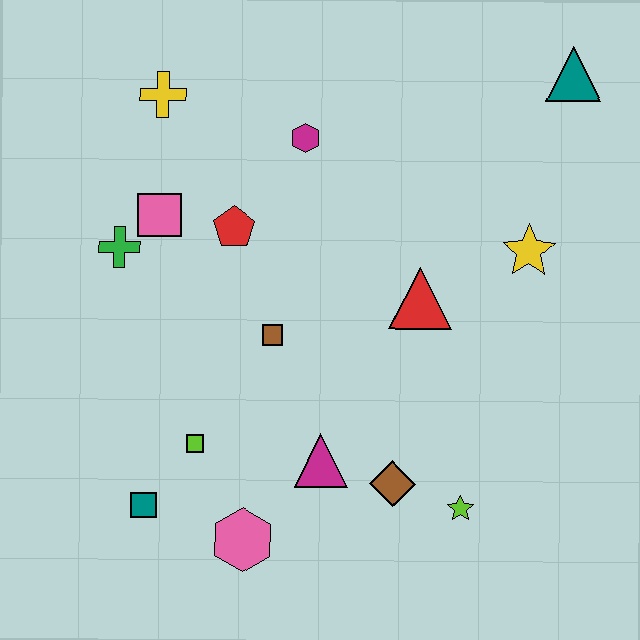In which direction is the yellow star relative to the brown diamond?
The yellow star is above the brown diamond.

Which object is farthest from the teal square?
The teal triangle is farthest from the teal square.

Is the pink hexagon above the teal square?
No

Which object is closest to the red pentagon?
The pink square is closest to the red pentagon.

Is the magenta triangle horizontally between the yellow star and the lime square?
Yes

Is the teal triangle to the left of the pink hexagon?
No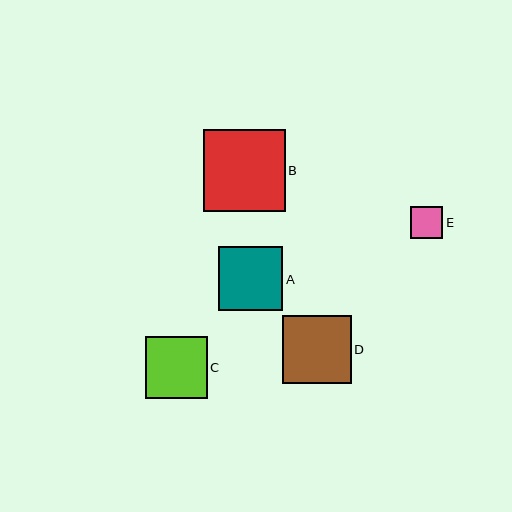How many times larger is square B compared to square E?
Square B is approximately 2.5 times the size of square E.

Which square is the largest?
Square B is the largest with a size of approximately 81 pixels.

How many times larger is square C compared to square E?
Square C is approximately 1.9 times the size of square E.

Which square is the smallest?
Square E is the smallest with a size of approximately 33 pixels.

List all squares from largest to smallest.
From largest to smallest: B, D, A, C, E.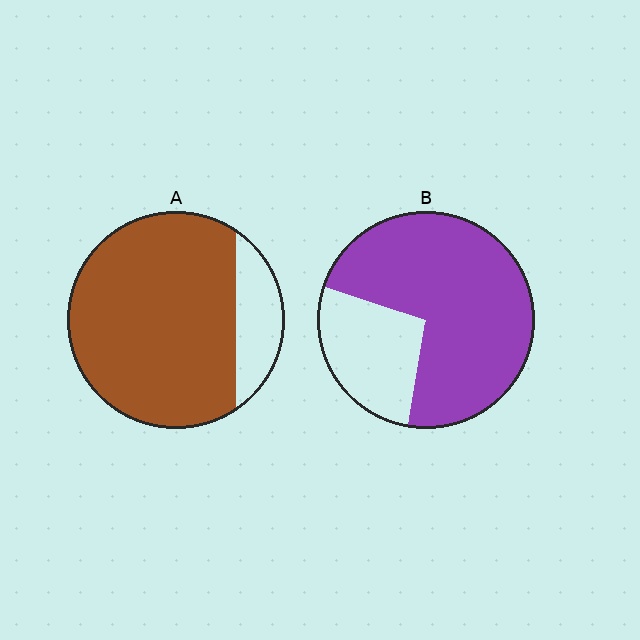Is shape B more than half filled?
Yes.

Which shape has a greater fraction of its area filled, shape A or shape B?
Shape A.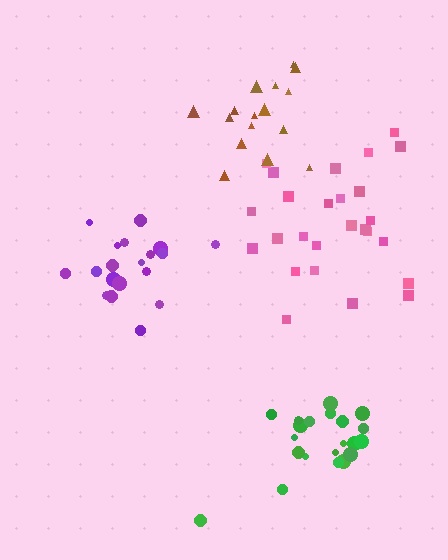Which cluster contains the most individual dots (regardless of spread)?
Pink (26).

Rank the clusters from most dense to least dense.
purple, pink, green, brown.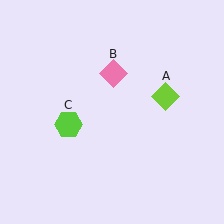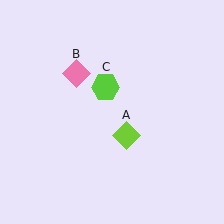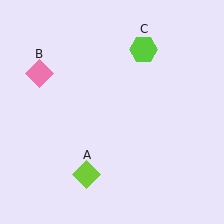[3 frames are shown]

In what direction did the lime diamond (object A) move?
The lime diamond (object A) moved down and to the left.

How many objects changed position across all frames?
3 objects changed position: lime diamond (object A), pink diamond (object B), lime hexagon (object C).